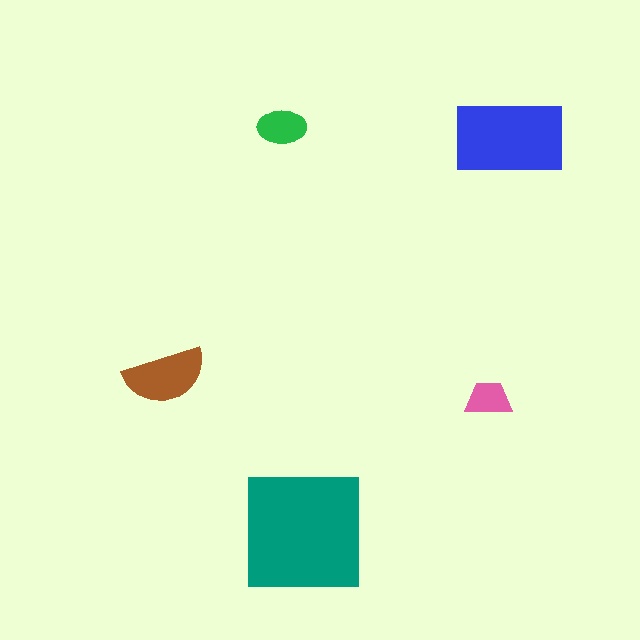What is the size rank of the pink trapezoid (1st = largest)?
5th.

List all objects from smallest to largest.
The pink trapezoid, the green ellipse, the brown semicircle, the blue rectangle, the teal square.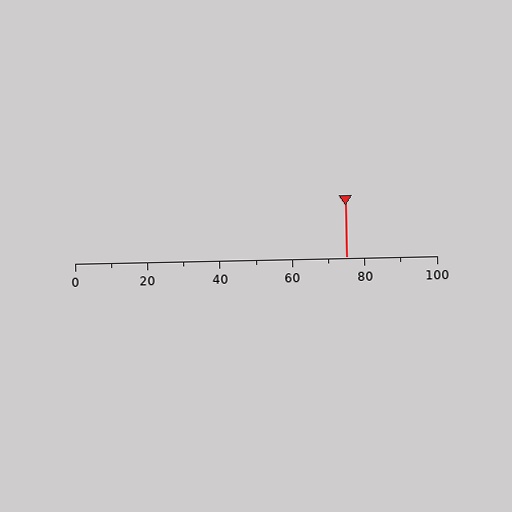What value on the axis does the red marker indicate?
The marker indicates approximately 75.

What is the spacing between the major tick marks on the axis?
The major ticks are spaced 20 apart.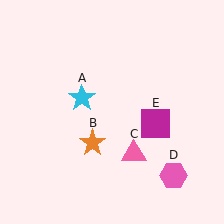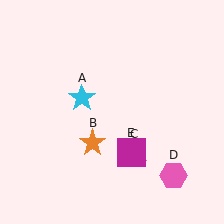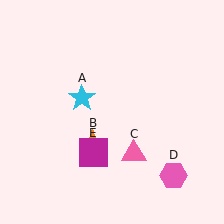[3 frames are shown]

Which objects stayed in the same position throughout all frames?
Cyan star (object A) and orange star (object B) and pink triangle (object C) and pink hexagon (object D) remained stationary.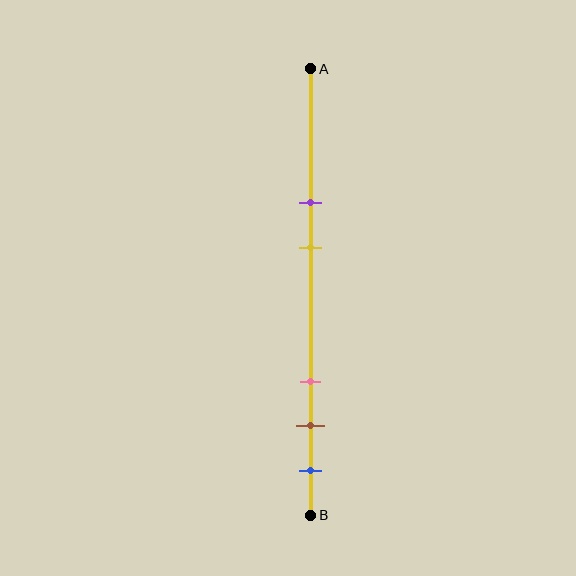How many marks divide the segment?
There are 5 marks dividing the segment.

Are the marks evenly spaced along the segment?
No, the marks are not evenly spaced.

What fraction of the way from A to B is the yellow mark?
The yellow mark is approximately 40% (0.4) of the way from A to B.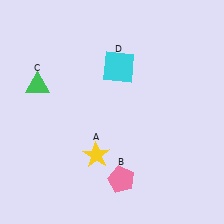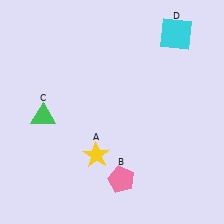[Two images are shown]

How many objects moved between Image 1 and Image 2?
2 objects moved between the two images.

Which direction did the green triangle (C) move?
The green triangle (C) moved down.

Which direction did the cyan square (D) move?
The cyan square (D) moved right.